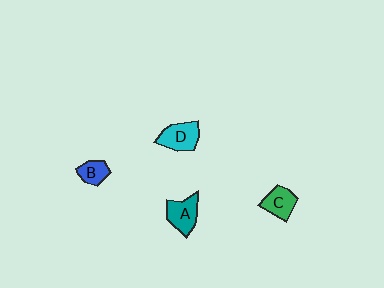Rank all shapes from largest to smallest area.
From largest to smallest: D (cyan), A (teal), C (green), B (blue).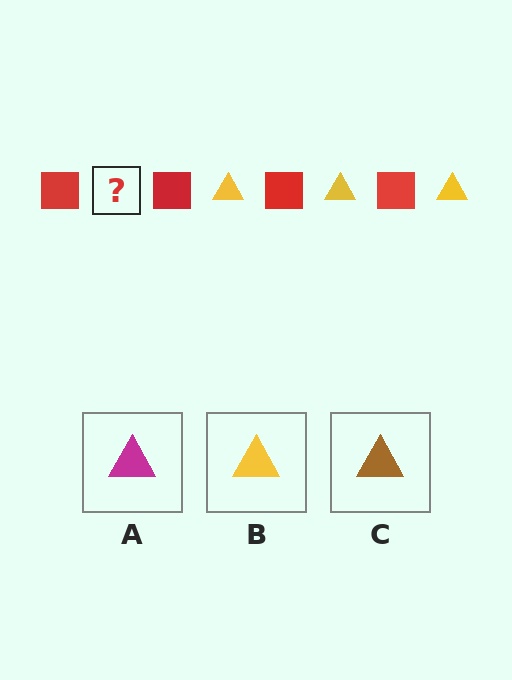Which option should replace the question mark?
Option B.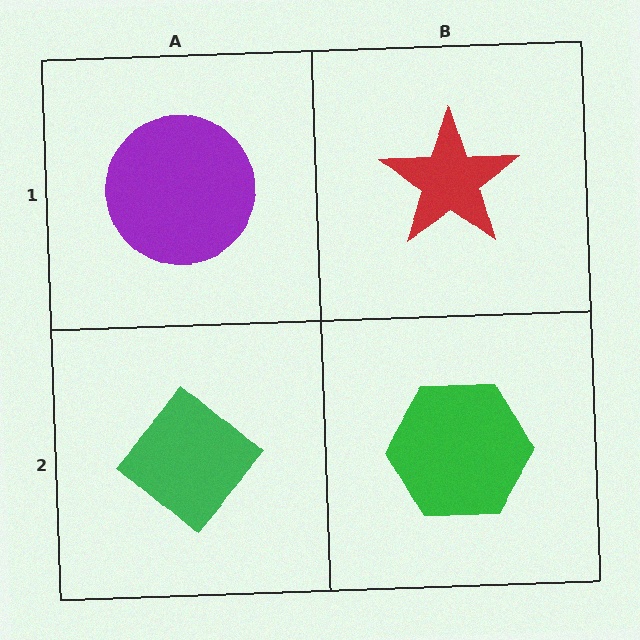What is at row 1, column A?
A purple circle.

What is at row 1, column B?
A red star.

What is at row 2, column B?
A green hexagon.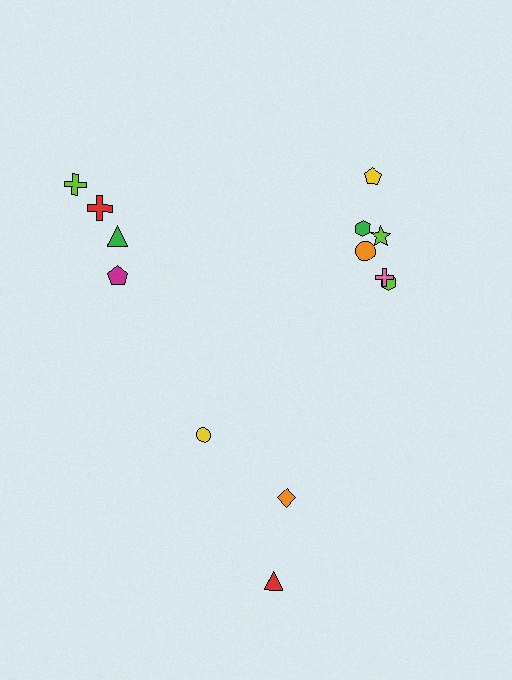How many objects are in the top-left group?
There are 4 objects.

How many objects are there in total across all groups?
There are 13 objects.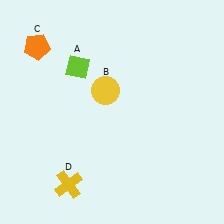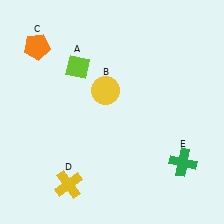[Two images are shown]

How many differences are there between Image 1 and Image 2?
There is 1 difference between the two images.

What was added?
A green cross (E) was added in Image 2.